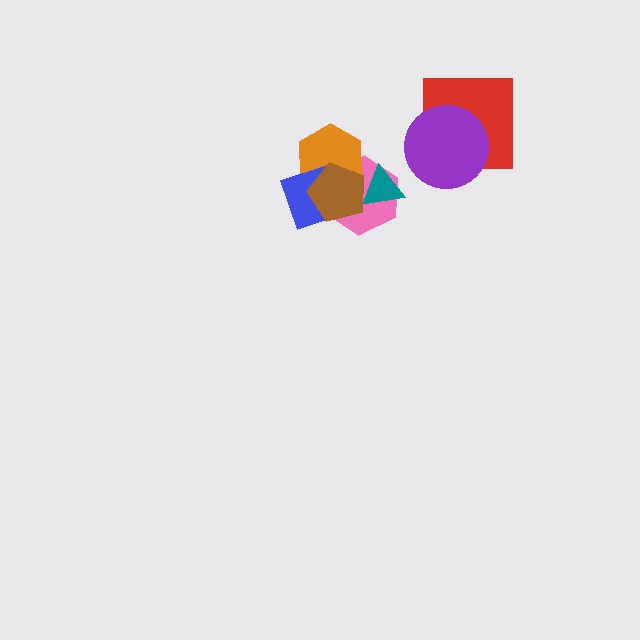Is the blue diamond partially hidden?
Yes, it is partially covered by another shape.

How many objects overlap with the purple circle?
1 object overlaps with the purple circle.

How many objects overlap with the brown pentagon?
4 objects overlap with the brown pentagon.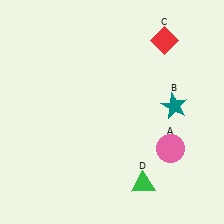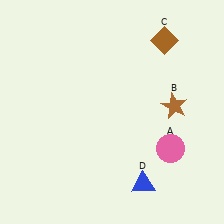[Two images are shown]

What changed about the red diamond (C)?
In Image 1, C is red. In Image 2, it changed to brown.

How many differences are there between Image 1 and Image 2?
There are 3 differences between the two images.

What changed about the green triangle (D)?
In Image 1, D is green. In Image 2, it changed to blue.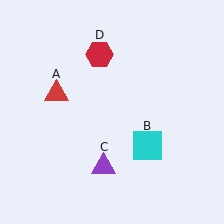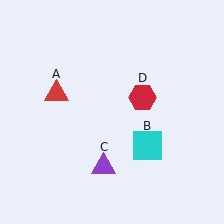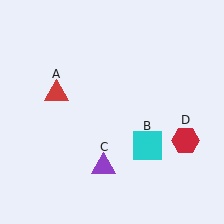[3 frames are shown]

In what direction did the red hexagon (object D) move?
The red hexagon (object D) moved down and to the right.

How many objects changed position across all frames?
1 object changed position: red hexagon (object D).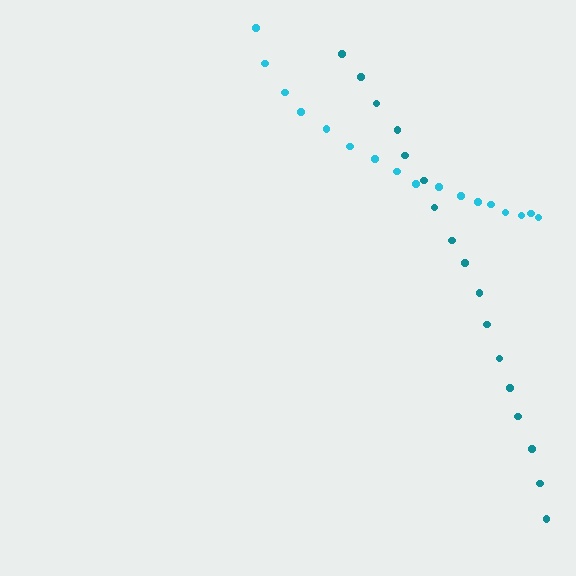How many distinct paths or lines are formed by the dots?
There are 2 distinct paths.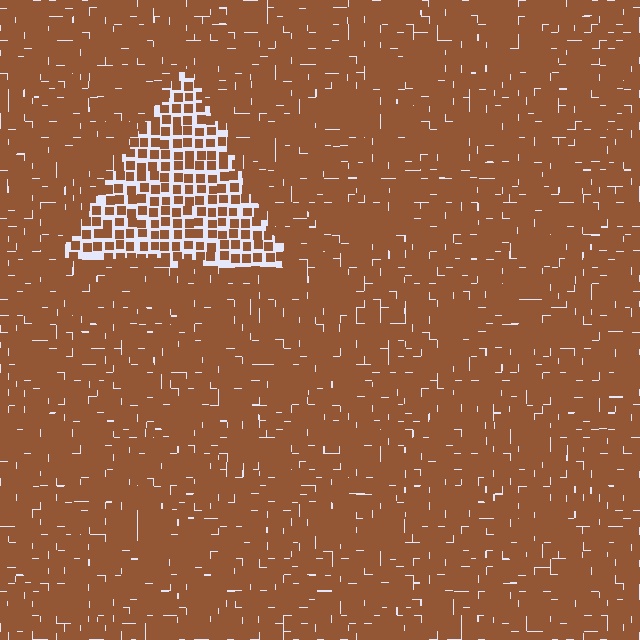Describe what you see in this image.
The image contains small brown elements arranged at two different densities. A triangle-shaped region is visible where the elements are less densely packed than the surrounding area.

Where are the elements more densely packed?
The elements are more densely packed outside the triangle boundary.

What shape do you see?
I see a triangle.